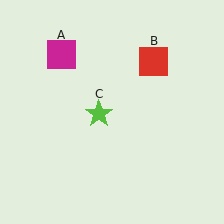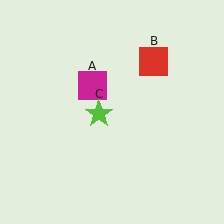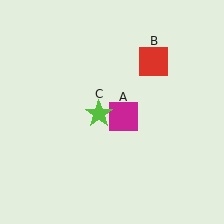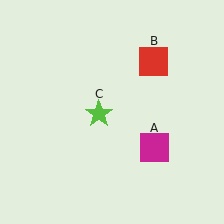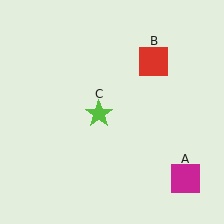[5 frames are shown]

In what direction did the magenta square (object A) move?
The magenta square (object A) moved down and to the right.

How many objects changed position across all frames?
1 object changed position: magenta square (object A).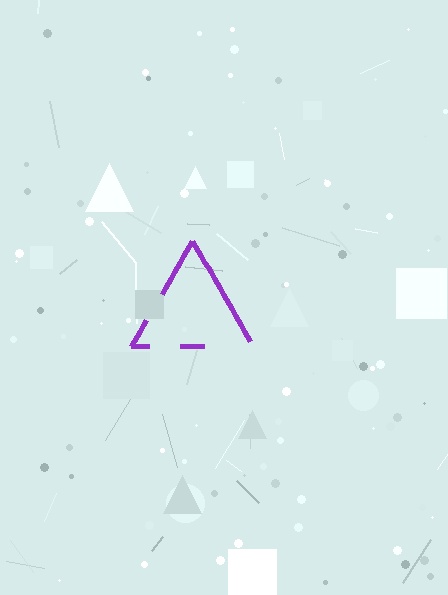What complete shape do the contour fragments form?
The contour fragments form a triangle.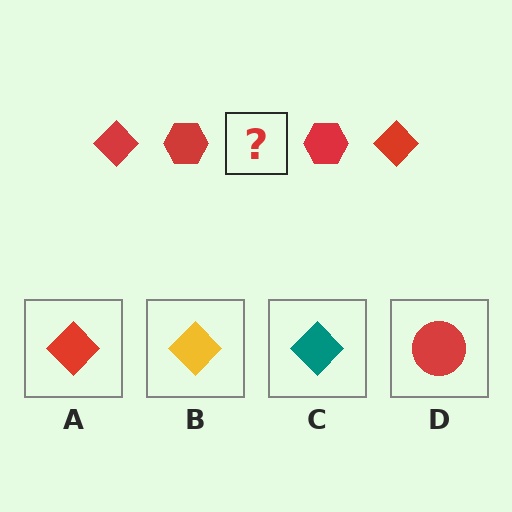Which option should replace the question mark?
Option A.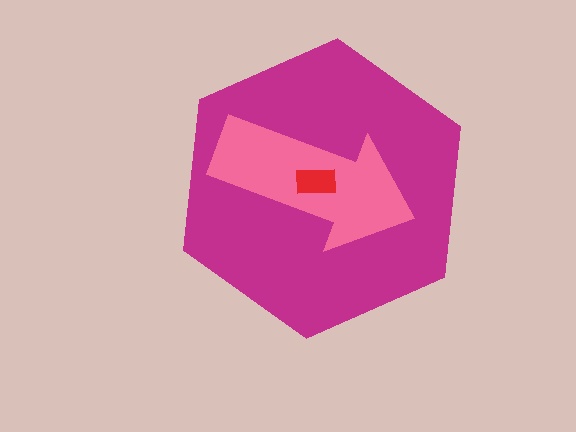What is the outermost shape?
The magenta hexagon.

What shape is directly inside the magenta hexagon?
The pink arrow.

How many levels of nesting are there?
3.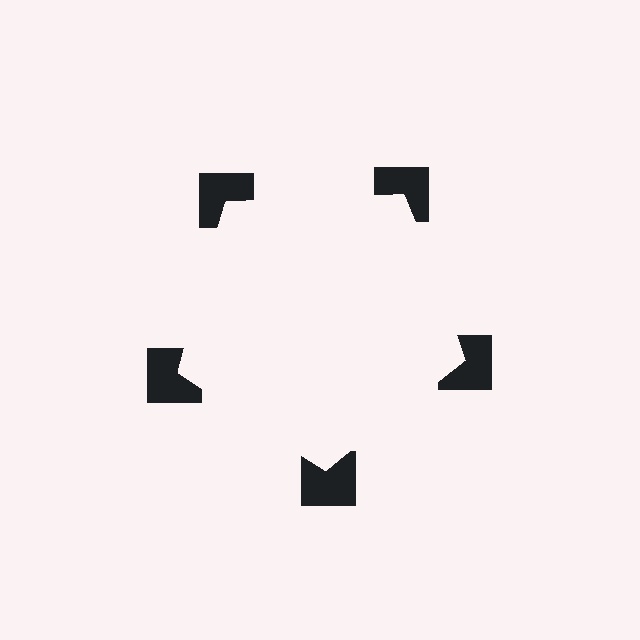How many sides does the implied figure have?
5 sides.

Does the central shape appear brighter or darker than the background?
It typically appears slightly brighter than the background, even though no actual brightness change is drawn.